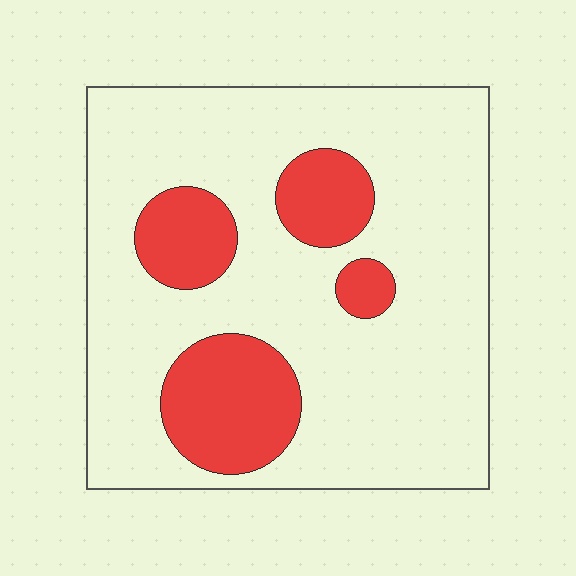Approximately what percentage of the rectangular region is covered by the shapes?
Approximately 20%.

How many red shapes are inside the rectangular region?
4.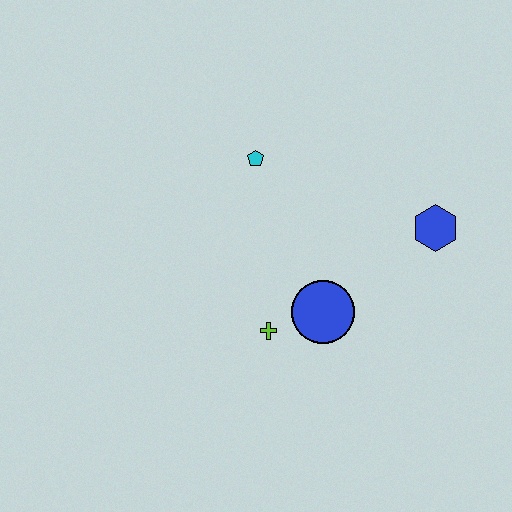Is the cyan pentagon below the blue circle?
No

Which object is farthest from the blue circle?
The cyan pentagon is farthest from the blue circle.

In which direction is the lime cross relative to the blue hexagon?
The lime cross is to the left of the blue hexagon.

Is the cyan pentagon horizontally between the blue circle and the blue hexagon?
No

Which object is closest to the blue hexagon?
The blue circle is closest to the blue hexagon.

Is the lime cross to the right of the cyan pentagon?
Yes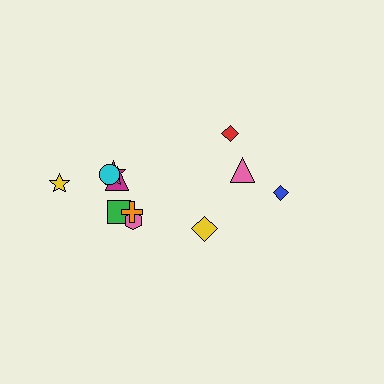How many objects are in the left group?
There are 7 objects.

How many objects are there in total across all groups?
There are 11 objects.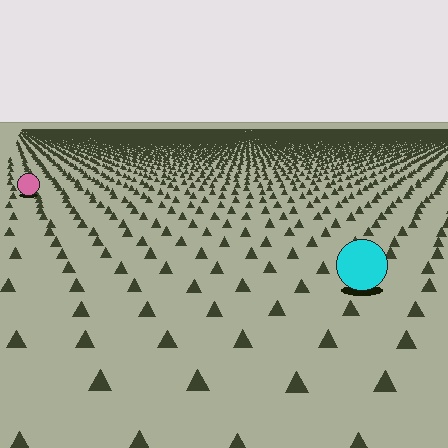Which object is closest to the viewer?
The cyan circle is closest. The texture marks near it are larger and more spread out.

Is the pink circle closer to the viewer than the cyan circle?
No. The cyan circle is closer — you can tell from the texture gradient: the ground texture is coarser near it.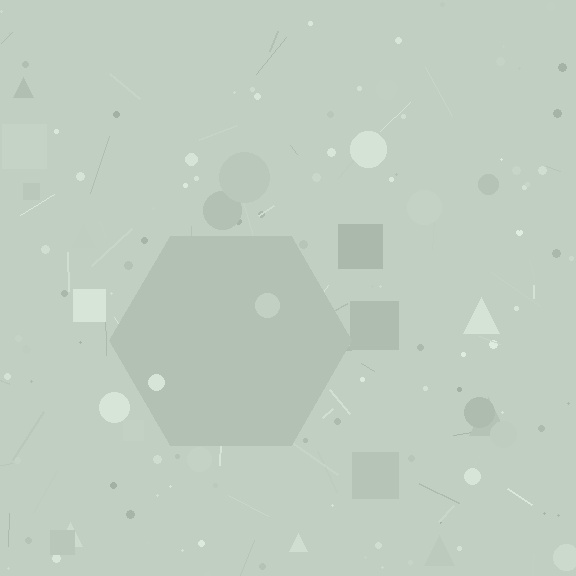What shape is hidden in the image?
A hexagon is hidden in the image.